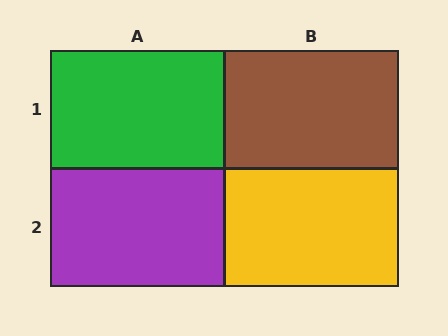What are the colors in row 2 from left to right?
Purple, yellow.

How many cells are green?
1 cell is green.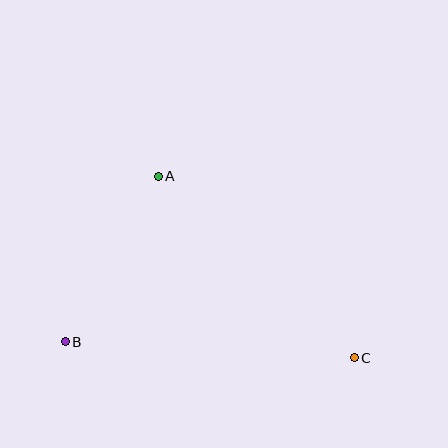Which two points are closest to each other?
Points A and B are closest to each other.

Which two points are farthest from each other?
Points B and C are farthest from each other.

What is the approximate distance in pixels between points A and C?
The distance between A and C is approximately 267 pixels.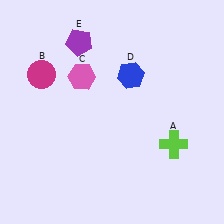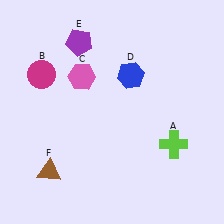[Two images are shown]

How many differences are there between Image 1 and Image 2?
There is 1 difference between the two images.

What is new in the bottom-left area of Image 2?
A brown triangle (F) was added in the bottom-left area of Image 2.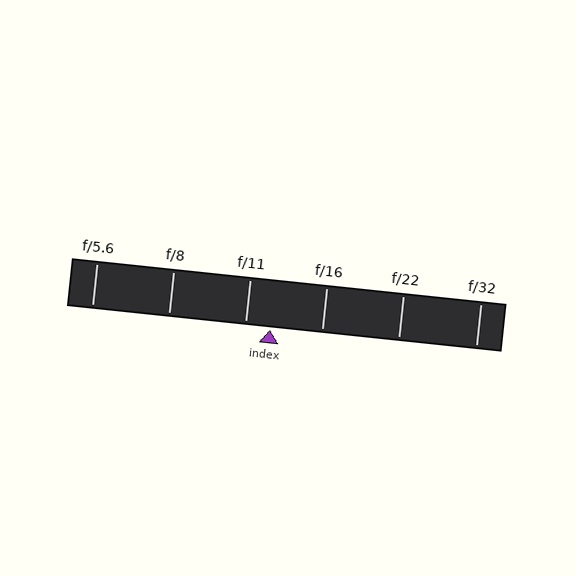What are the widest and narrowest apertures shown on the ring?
The widest aperture shown is f/5.6 and the narrowest is f/32.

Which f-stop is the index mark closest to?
The index mark is closest to f/11.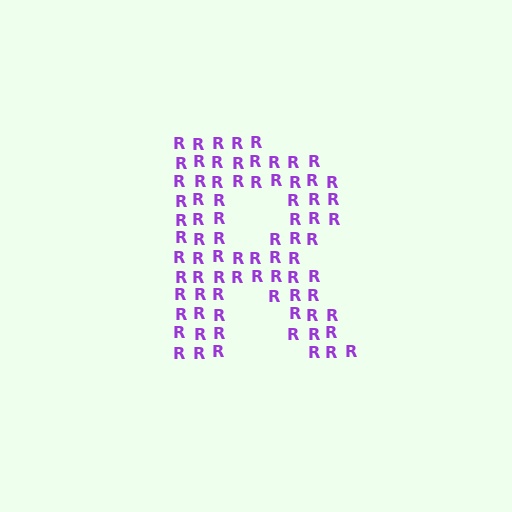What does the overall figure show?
The overall figure shows the letter R.